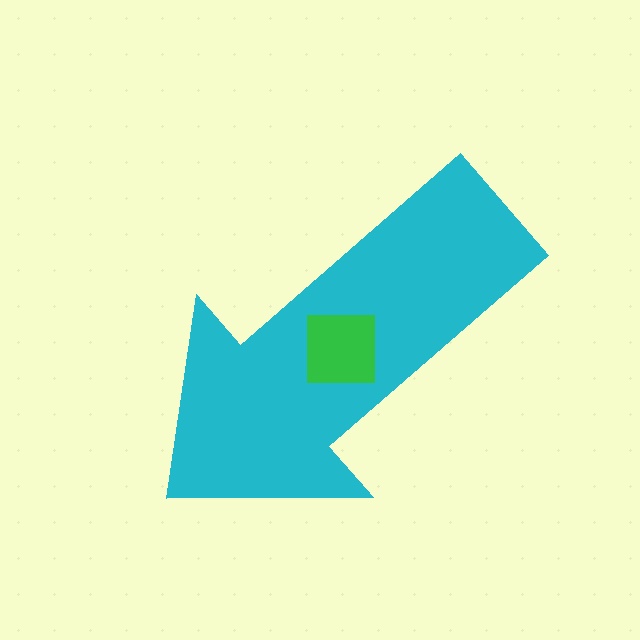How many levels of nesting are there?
2.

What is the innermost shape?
The green square.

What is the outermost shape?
The cyan arrow.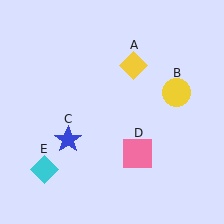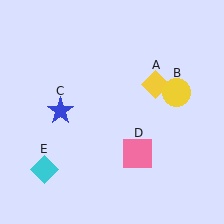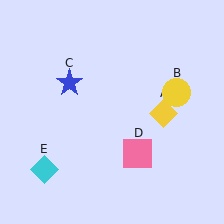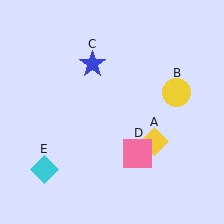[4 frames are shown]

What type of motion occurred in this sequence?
The yellow diamond (object A), blue star (object C) rotated clockwise around the center of the scene.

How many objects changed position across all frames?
2 objects changed position: yellow diamond (object A), blue star (object C).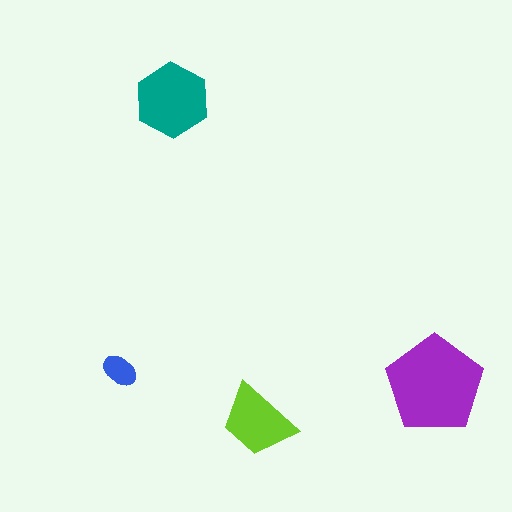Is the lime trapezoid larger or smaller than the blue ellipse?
Larger.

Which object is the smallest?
The blue ellipse.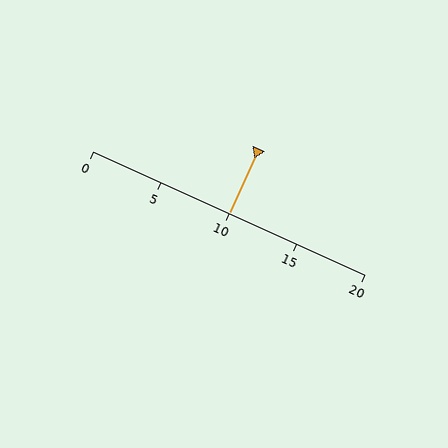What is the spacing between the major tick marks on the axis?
The major ticks are spaced 5 apart.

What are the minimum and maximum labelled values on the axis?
The axis runs from 0 to 20.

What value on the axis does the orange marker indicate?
The marker indicates approximately 10.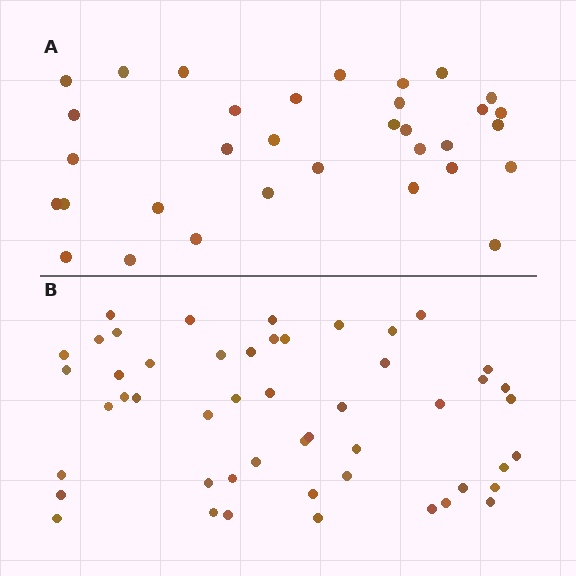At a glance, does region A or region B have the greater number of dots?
Region B (the bottom region) has more dots.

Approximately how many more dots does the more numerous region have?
Region B has approximately 15 more dots than region A.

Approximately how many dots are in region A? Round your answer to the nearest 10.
About 30 dots. (The exact count is 33, which rounds to 30.)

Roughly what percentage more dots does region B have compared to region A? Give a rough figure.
About 50% more.